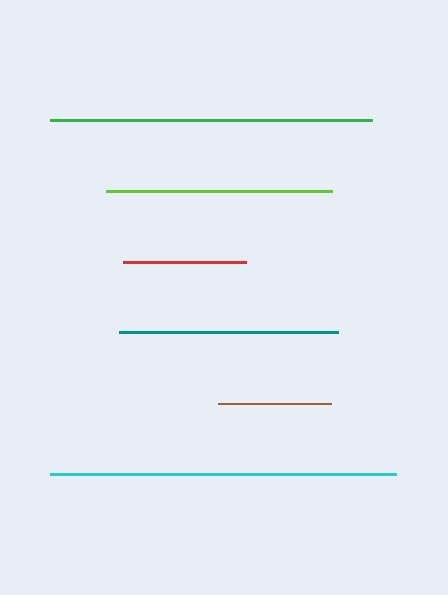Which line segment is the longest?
The cyan line is the longest at approximately 346 pixels.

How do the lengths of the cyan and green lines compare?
The cyan and green lines are approximately the same length.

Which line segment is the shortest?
The brown line is the shortest at approximately 113 pixels.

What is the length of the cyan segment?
The cyan segment is approximately 346 pixels long.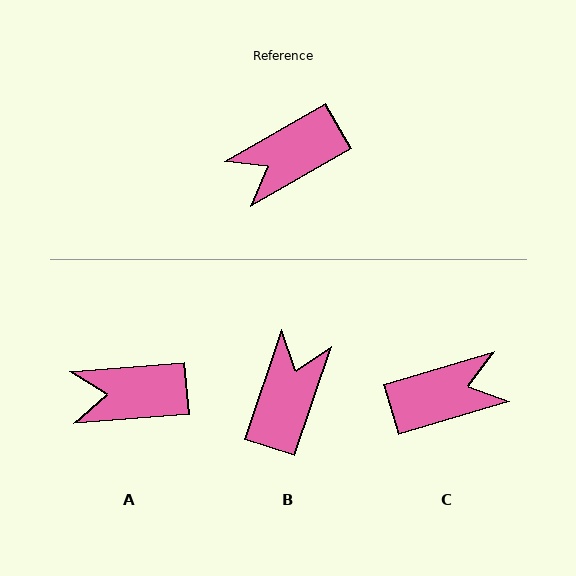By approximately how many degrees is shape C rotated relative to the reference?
Approximately 167 degrees counter-clockwise.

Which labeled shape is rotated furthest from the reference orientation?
C, about 167 degrees away.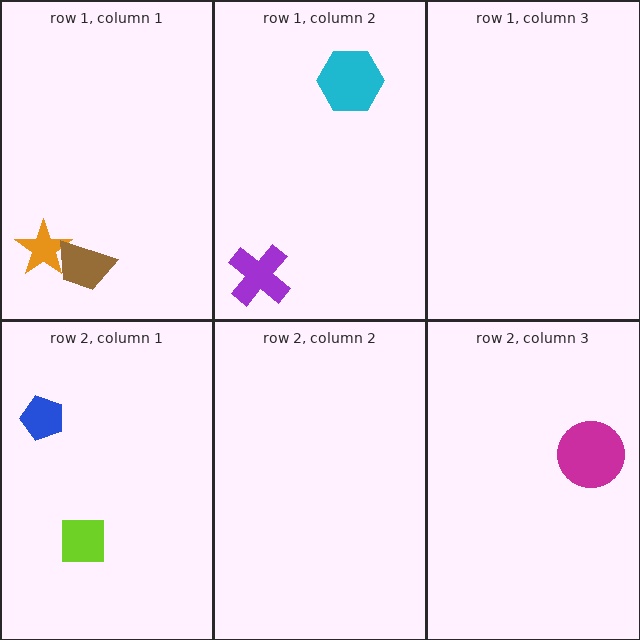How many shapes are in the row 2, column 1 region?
2.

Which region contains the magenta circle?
The row 2, column 3 region.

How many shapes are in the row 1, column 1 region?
2.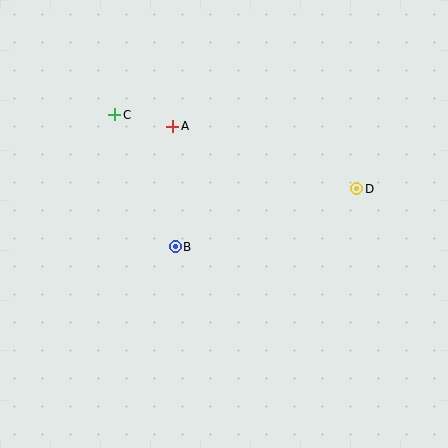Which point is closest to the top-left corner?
Point C is closest to the top-left corner.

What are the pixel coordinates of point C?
Point C is at (115, 115).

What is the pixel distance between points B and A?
The distance between B and A is 120 pixels.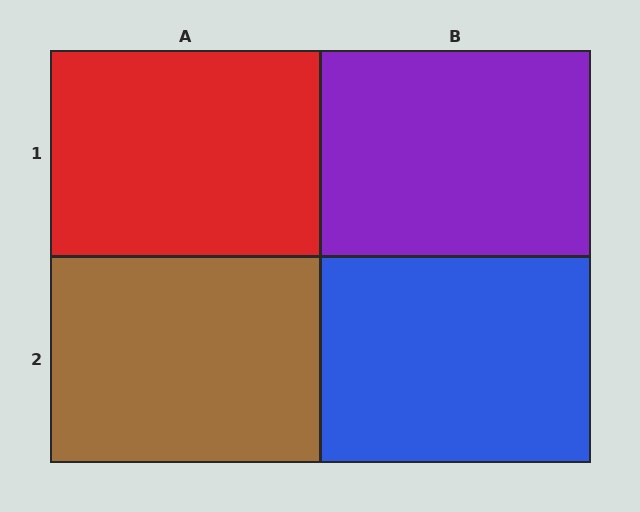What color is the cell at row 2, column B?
Blue.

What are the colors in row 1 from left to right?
Red, purple.